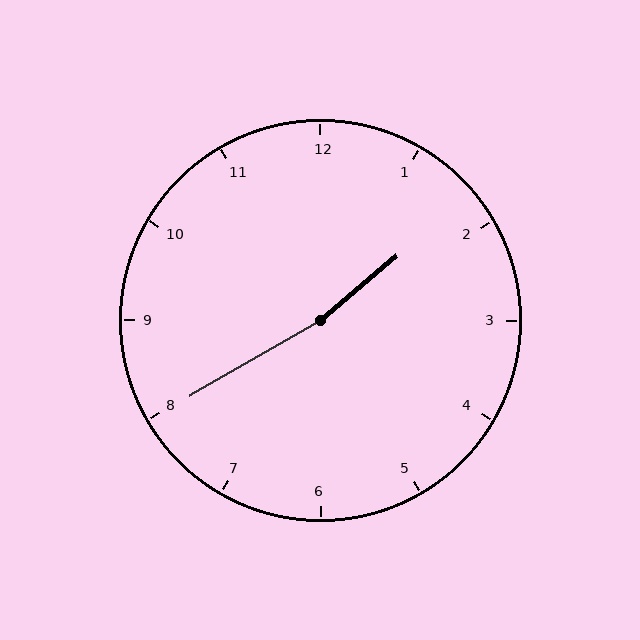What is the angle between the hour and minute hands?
Approximately 170 degrees.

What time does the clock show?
1:40.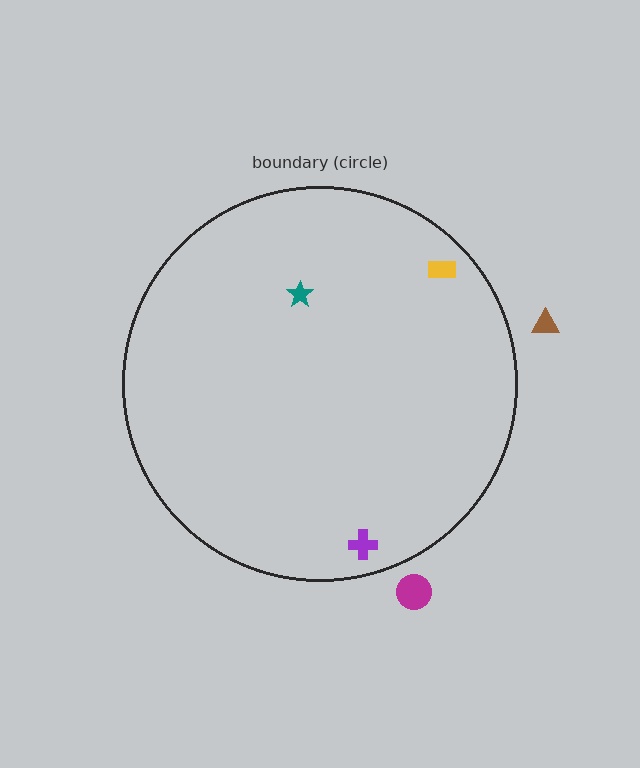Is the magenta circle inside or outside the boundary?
Outside.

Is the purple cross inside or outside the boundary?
Inside.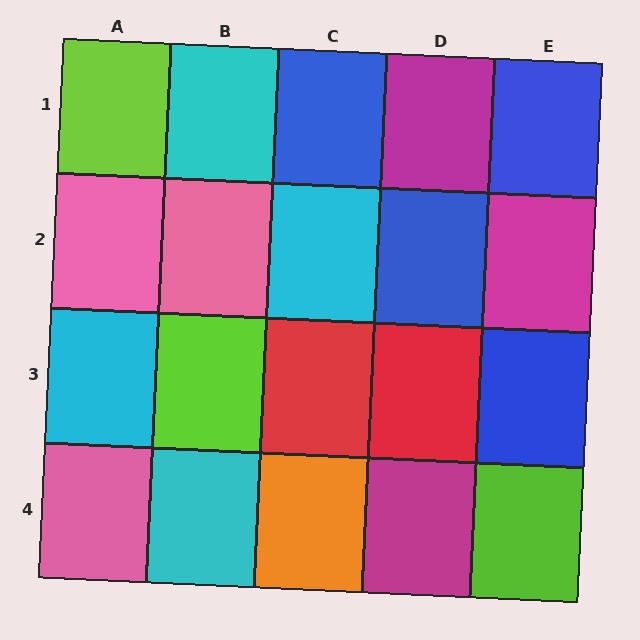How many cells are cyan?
4 cells are cyan.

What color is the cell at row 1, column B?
Cyan.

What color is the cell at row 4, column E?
Lime.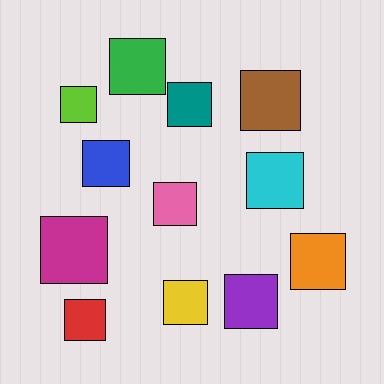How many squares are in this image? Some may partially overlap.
There are 12 squares.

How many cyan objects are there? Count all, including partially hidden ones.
There is 1 cyan object.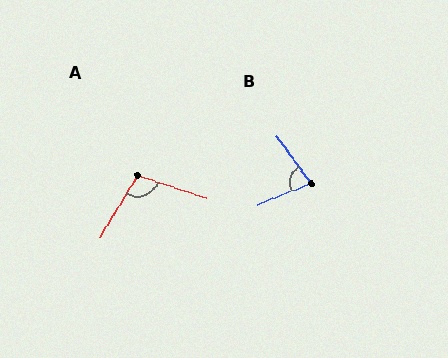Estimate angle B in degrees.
Approximately 77 degrees.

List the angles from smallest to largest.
B (77°), A (102°).